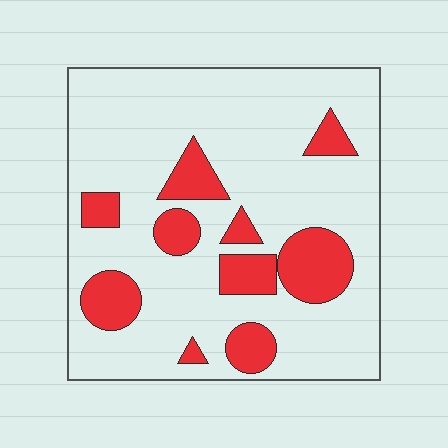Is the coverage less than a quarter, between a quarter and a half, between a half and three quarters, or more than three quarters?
Less than a quarter.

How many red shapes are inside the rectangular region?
10.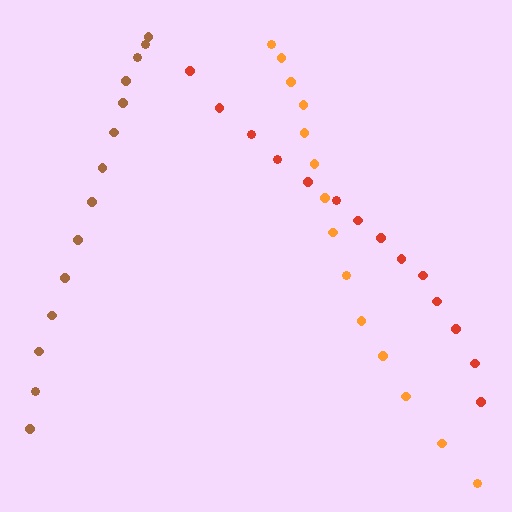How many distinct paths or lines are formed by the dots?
There are 3 distinct paths.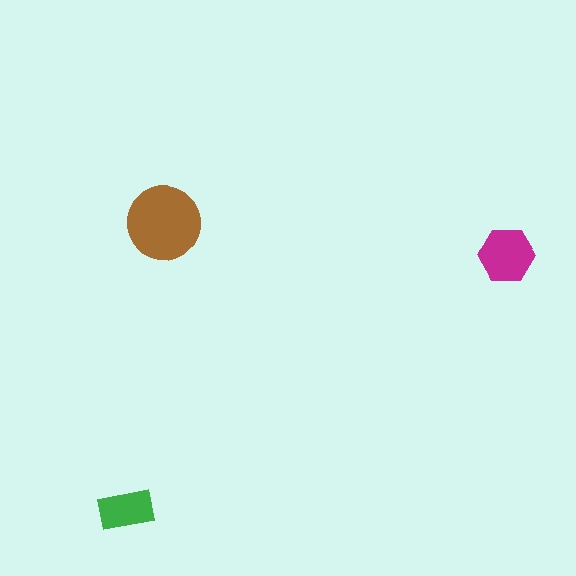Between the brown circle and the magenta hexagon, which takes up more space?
The brown circle.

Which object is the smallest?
The green rectangle.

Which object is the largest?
The brown circle.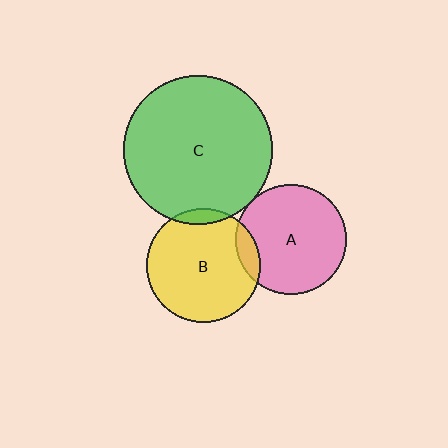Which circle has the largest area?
Circle C (green).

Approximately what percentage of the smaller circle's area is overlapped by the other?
Approximately 5%.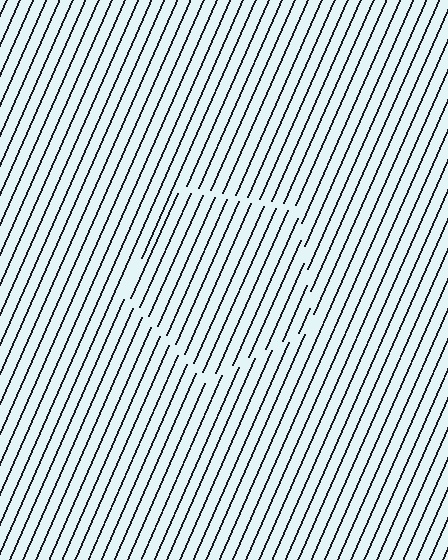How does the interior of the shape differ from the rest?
The interior of the shape contains the same grating, shifted by half a period — the contour is defined by the phase discontinuity where line-ends from the inner and outer gratings abut.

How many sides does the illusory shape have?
5 sides — the line-ends trace a pentagon.